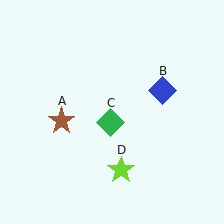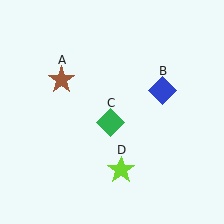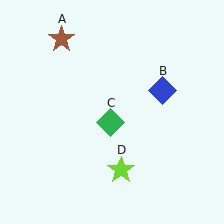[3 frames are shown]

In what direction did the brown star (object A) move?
The brown star (object A) moved up.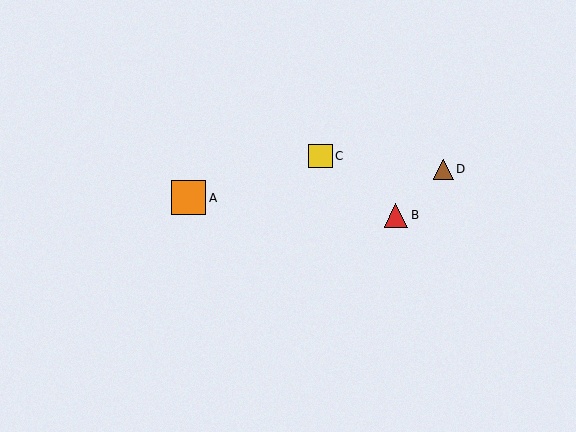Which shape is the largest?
The orange square (labeled A) is the largest.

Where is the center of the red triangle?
The center of the red triangle is at (396, 215).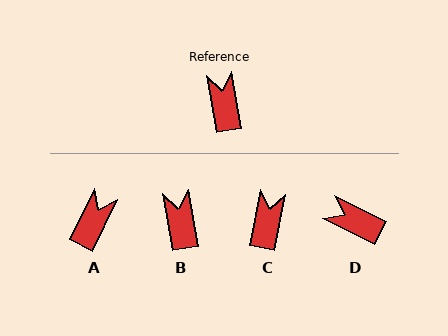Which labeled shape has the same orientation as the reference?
B.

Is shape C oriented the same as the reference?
No, it is off by about 20 degrees.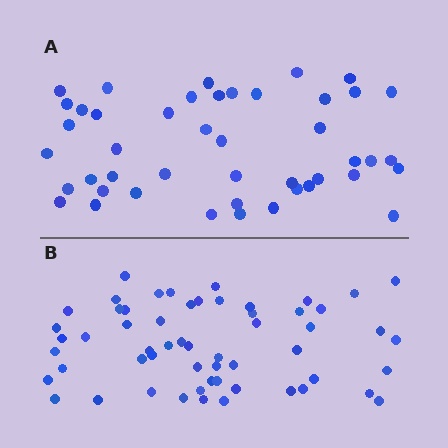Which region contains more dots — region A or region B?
Region B (the bottom region) has more dots.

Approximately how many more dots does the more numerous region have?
Region B has roughly 12 or so more dots than region A.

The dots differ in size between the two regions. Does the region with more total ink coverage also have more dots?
No. Region A has more total ink coverage because its dots are larger, but region B actually contains more individual dots. Total area can be misleading — the number of items is what matters here.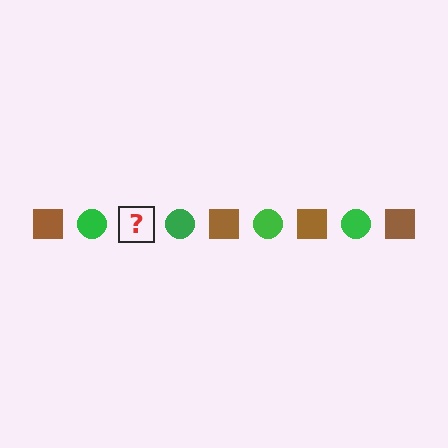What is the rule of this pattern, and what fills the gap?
The rule is that the pattern alternates between brown square and green circle. The gap should be filled with a brown square.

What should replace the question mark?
The question mark should be replaced with a brown square.